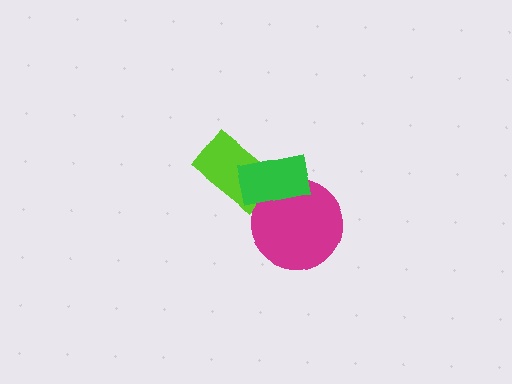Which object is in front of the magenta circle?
The green rectangle is in front of the magenta circle.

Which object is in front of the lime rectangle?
The green rectangle is in front of the lime rectangle.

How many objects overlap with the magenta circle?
1 object overlaps with the magenta circle.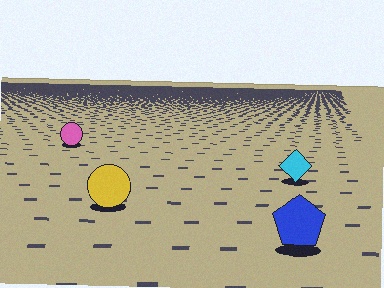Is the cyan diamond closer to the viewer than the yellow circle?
No. The yellow circle is closer — you can tell from the texture gradient: the ground texture is coarser near it.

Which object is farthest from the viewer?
The pink circle is farthest from the viewer. It appears smaller and the ground texture around it is denser.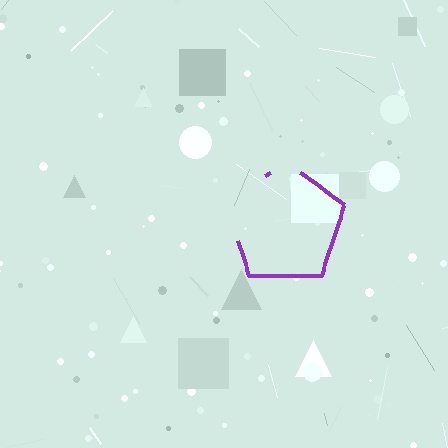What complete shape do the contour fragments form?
The contour fragments form a pentagon.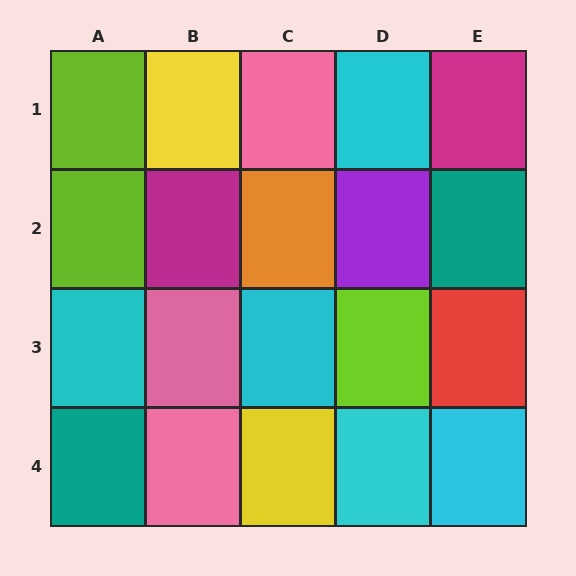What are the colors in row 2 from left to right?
Lime, magenta, orange, purple, teal.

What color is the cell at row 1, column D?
Cyan.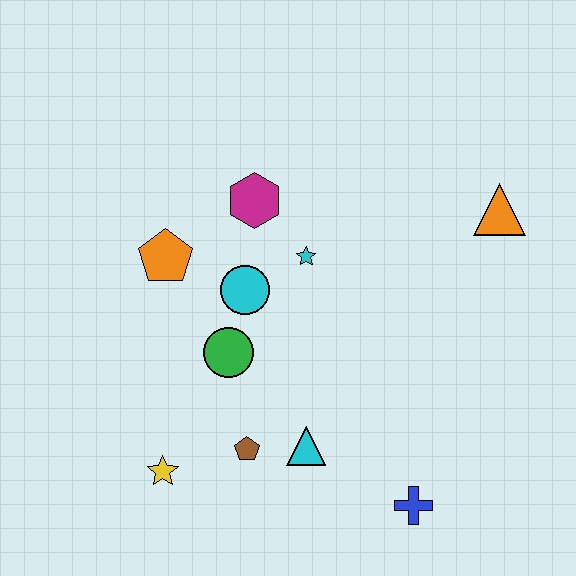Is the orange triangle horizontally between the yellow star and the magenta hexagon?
No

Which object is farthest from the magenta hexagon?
The blue cross is farthest from the magenta hexagon.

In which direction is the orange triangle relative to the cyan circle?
The orange triangle is to the right of the cyan circle.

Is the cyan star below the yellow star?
No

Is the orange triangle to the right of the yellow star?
Yes